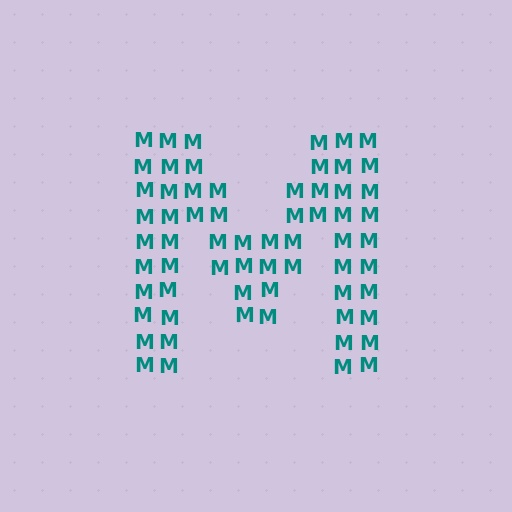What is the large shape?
The large shape is the letter M.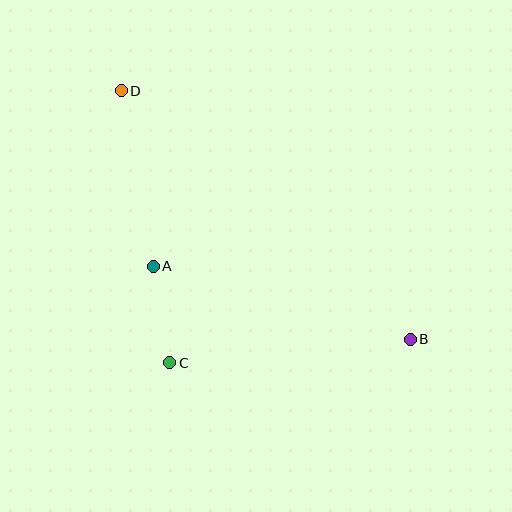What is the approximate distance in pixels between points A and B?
The distance between A and B is approximately 267 pixels.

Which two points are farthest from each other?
Points B and D are farthest from each other.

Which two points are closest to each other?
Points A and C are closest to each other.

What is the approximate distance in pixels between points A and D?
The distance between A and D is approximately 178 pixels.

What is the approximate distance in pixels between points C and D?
The distance between C and D is approximately 276 pixels.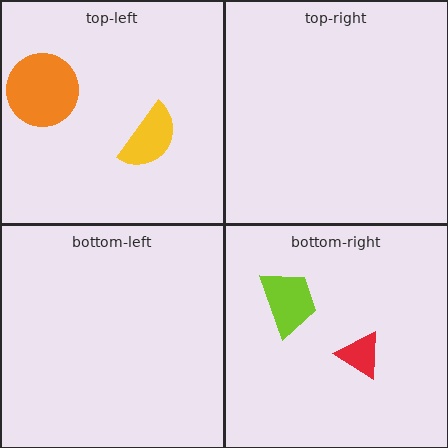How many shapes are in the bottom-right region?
2.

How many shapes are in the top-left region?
2.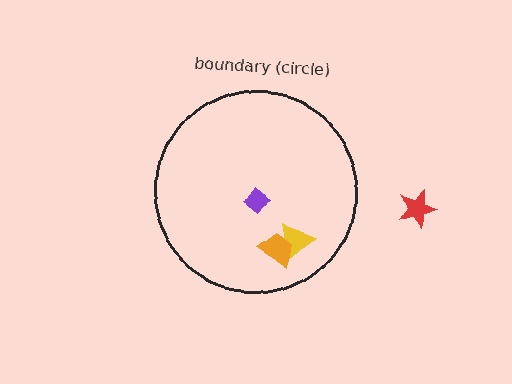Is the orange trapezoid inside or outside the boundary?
Inside.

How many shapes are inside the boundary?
3 inside, 1 outside.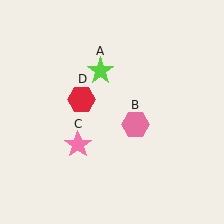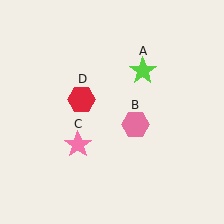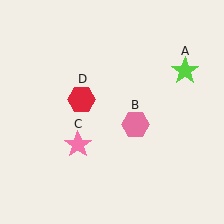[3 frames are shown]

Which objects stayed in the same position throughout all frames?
Pink hexagon (object B) and pink star (object C) and red hexagon (object D) remained stationary.